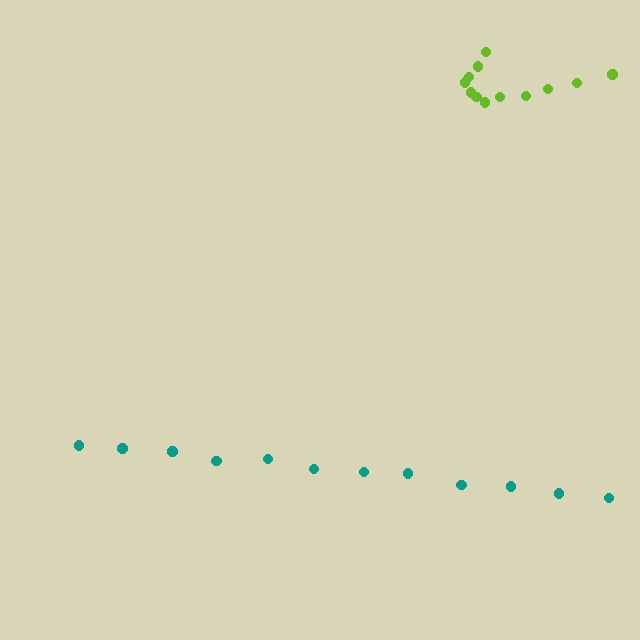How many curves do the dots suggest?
There are 2 distinct paths.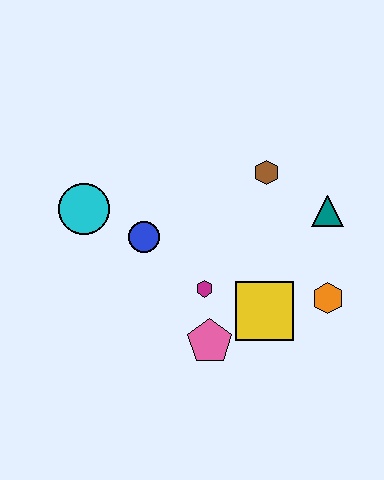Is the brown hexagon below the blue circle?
No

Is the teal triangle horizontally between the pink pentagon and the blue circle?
No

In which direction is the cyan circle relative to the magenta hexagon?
The cyan circle is to the left of the magenta hexagon.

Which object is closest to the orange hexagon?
The yellow square is closest to the orange hexagon.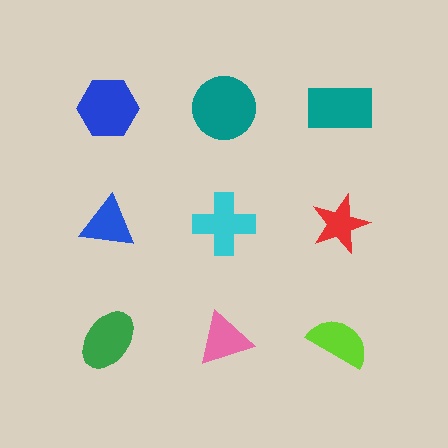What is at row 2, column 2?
A cyan cross.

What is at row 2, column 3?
A red star.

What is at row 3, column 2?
A pink triangle.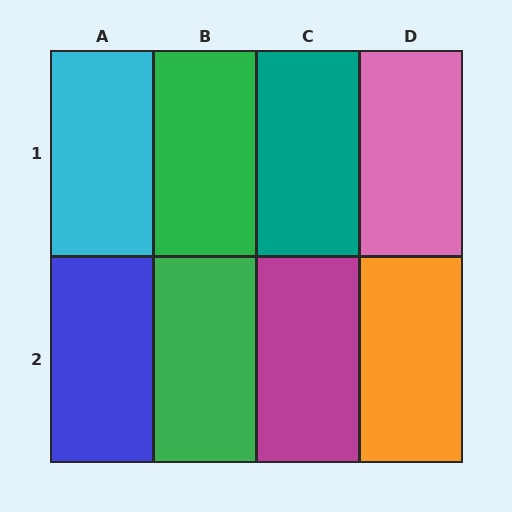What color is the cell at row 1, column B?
Green.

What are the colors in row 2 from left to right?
Blue, green, magenta, orange.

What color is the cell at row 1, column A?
Cyan.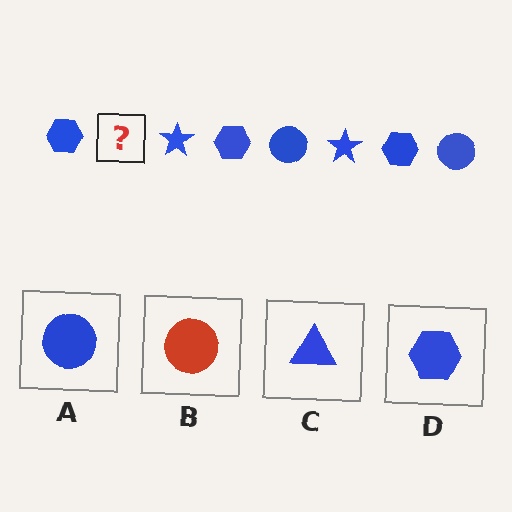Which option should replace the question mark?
Option A.